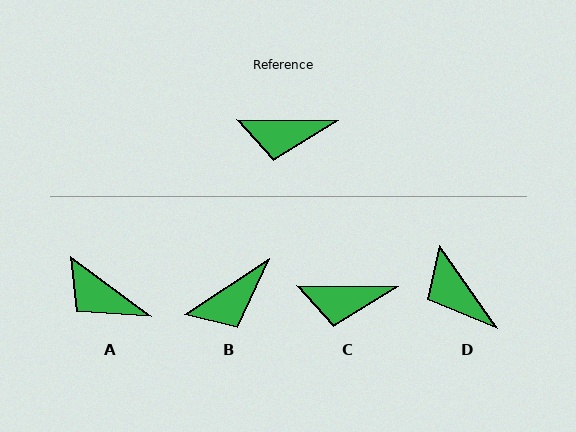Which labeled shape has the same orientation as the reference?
C.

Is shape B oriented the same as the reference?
No, it is off by about 34 degrees.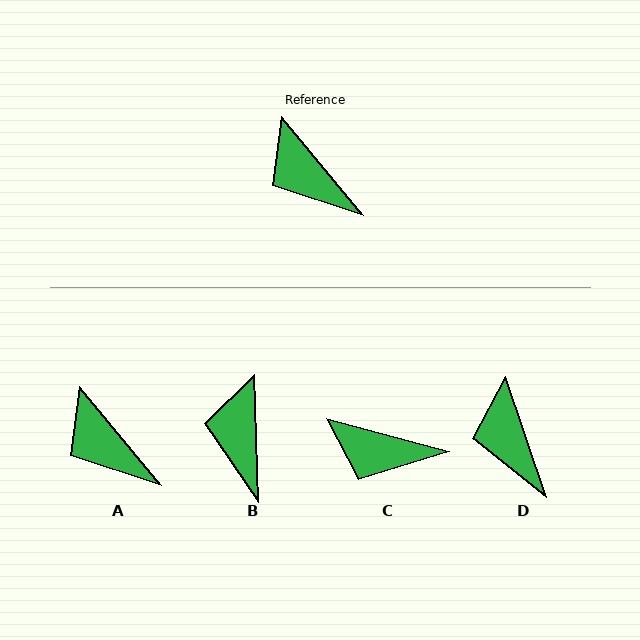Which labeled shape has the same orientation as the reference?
A.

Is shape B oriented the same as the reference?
No, it is off by about 38 degrees.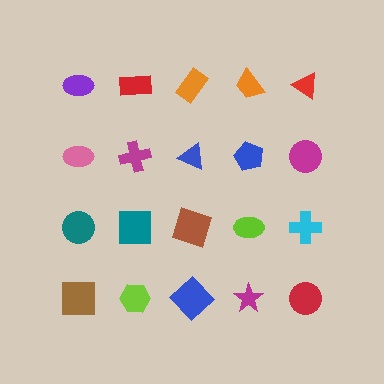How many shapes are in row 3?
5 shapes.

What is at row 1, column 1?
A purple ellipse.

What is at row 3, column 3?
A brown square.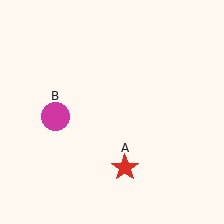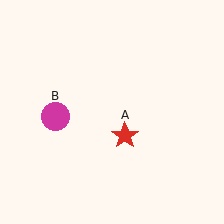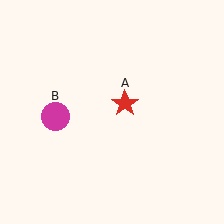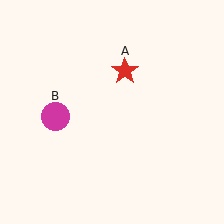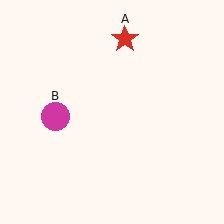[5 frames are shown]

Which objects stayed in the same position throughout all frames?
Magenta circle (object B) remained stationary.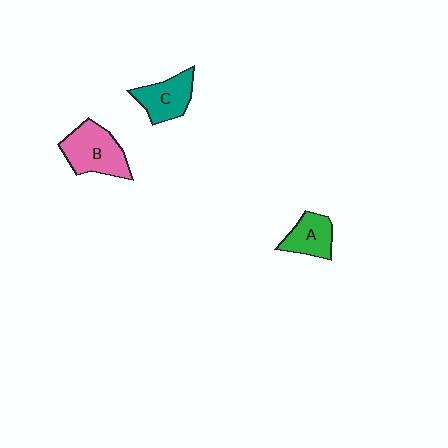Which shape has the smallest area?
Shape A (green).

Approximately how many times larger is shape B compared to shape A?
Approximately 1.5 times.